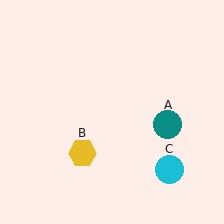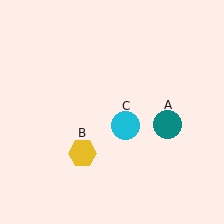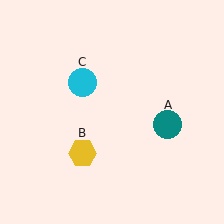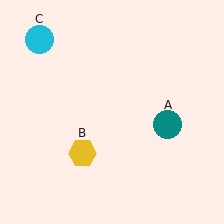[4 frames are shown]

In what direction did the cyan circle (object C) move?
The cyan circle (object C) moved up and to the left.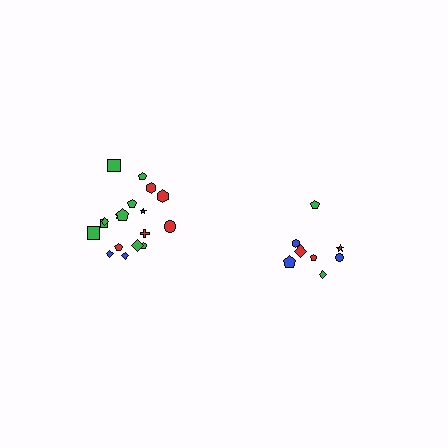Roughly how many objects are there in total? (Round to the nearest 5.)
Roughly 25 objects in total.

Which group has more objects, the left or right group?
The left group.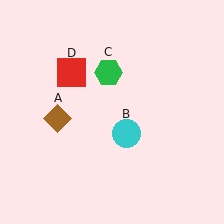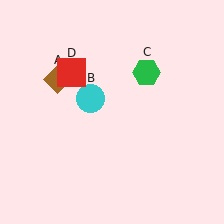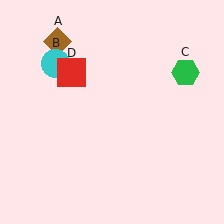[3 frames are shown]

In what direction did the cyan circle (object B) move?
The cyan circle (object B) moved up and to the left.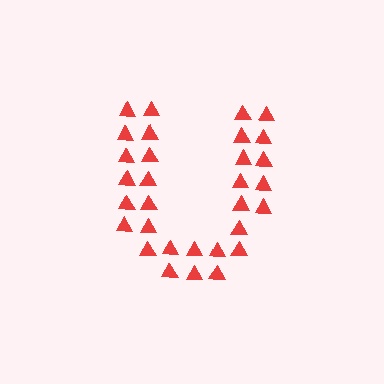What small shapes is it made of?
It is made of small triangles.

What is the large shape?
The large shape is the letter U.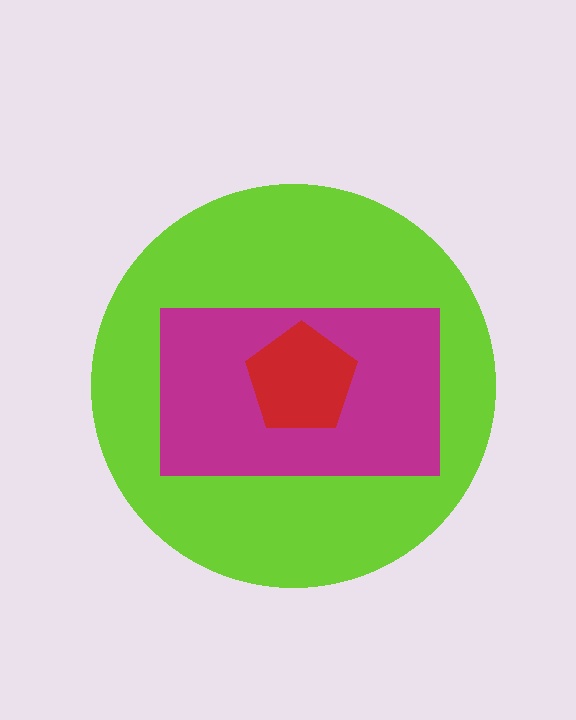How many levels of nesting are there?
3.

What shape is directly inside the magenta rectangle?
The red pentagon.